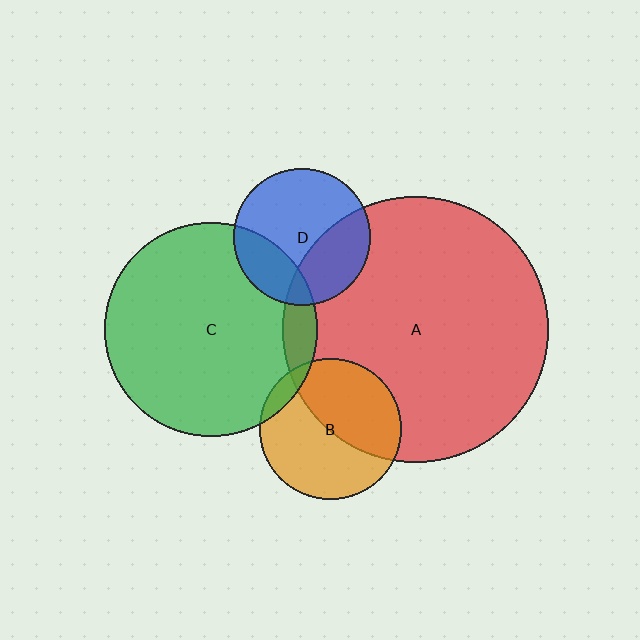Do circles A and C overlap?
Yes.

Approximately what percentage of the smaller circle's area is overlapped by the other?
Approximately 10%.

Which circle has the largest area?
Circle A (red).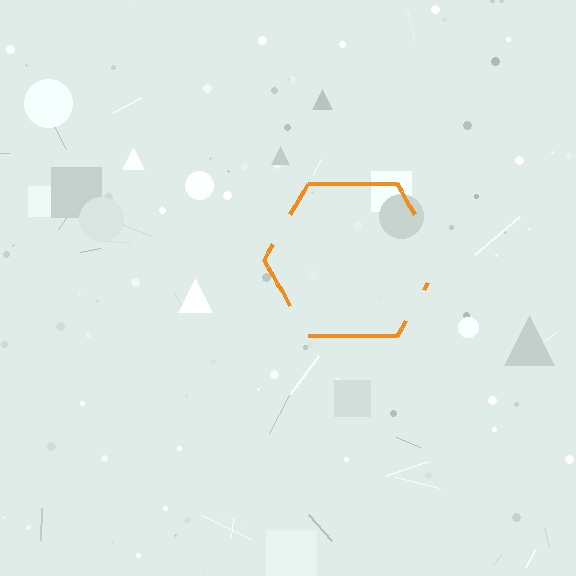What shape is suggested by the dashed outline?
The dashed outline suggests a hexagon.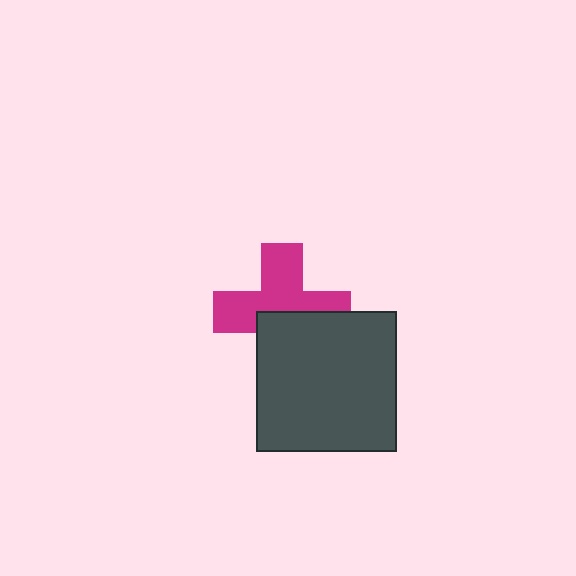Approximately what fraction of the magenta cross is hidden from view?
Roughly 42% of the magenta cross is hidden behind the dark gray square.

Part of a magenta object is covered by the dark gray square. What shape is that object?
It is a cross.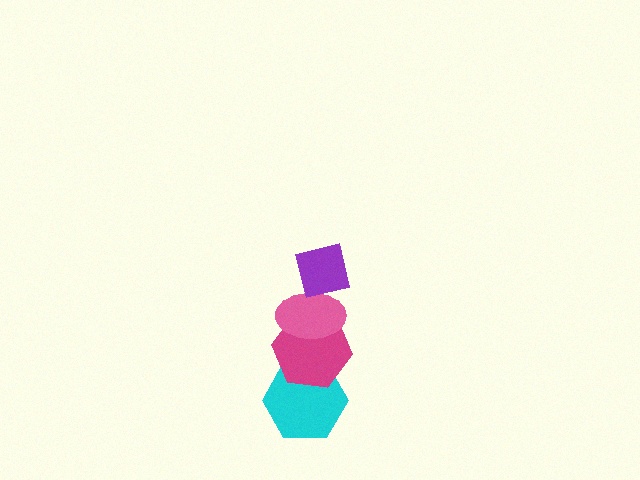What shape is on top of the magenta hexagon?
The pink ellipse is on top of the magenta hexagon.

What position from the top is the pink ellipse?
The pink ellipse is 2nd from the top.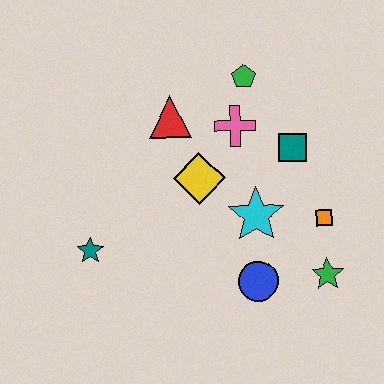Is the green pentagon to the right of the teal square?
No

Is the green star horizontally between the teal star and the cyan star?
No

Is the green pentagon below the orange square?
No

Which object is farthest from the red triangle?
The green star is farthest from the red triangle.